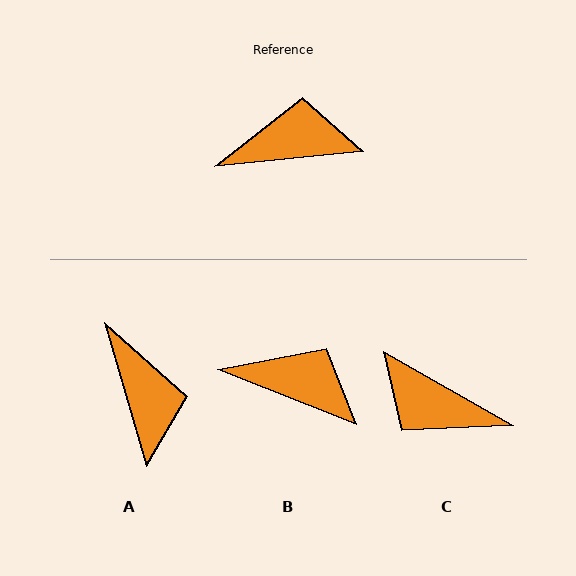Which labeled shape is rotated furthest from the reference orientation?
C, about 145 degrees away.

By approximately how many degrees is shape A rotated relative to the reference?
Approximately 79 degrees clockwise.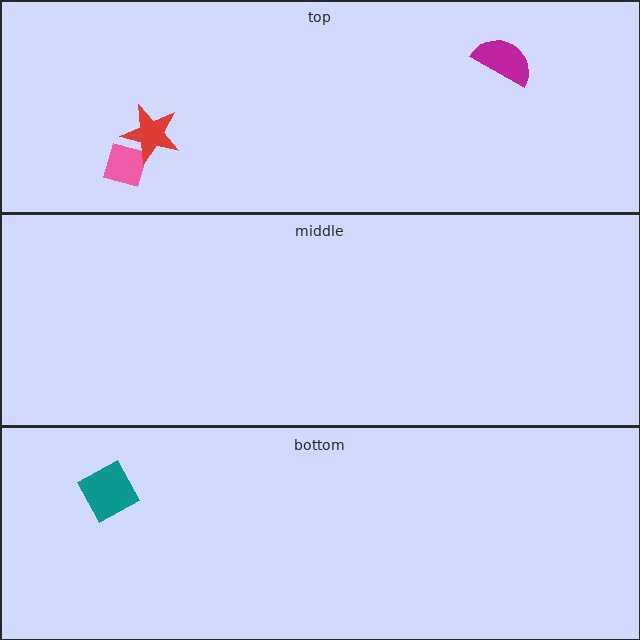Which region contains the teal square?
The bottom region.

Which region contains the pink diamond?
The top region.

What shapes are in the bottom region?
The teal square.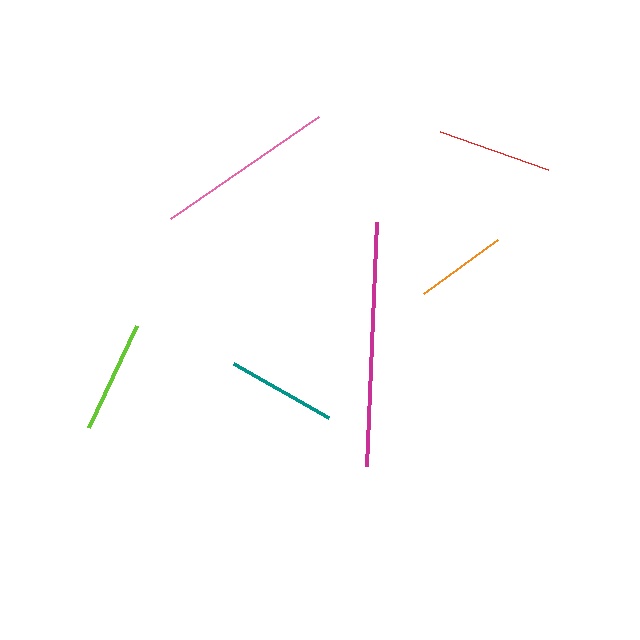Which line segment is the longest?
The magenta line is the longest at approximately 243 pixels.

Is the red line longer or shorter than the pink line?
The pink line is longer than the red line.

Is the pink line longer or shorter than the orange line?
The pink line is longer than the orange line.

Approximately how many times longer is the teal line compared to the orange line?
The teal line is approximately 1.2 times the length of the orange line.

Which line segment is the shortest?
The orange line is the shortest at approximately 91 pixels.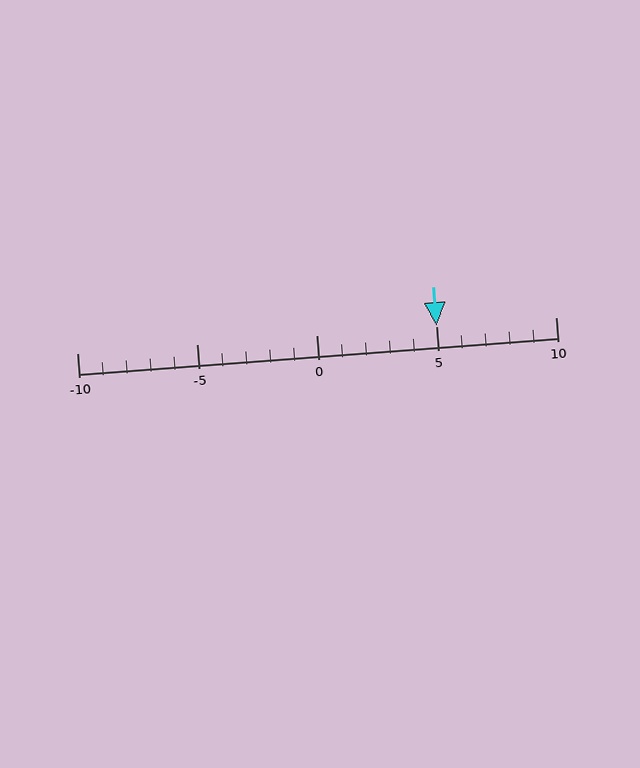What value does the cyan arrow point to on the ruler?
The cyan arrow points to approximately 5.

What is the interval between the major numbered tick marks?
The major tick marks are spaced 5 units apart.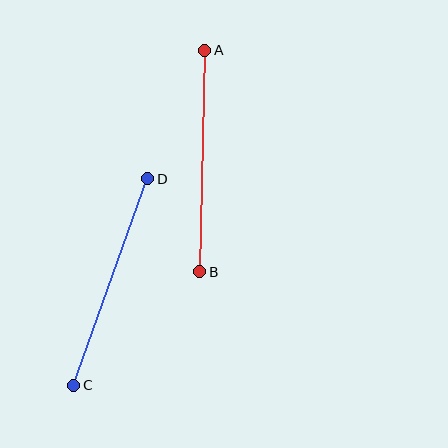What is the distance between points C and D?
The distance is approximately 219 pixels.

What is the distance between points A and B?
The distance is approximately 222 pixels.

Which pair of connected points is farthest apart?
Points A and B are farthest apart.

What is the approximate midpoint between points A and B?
The midpoint is at approximately (202, 161) pixels.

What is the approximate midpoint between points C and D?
The midpoint is at approximately (111, 282) pixels.